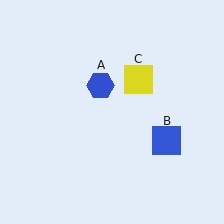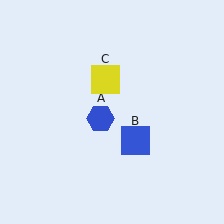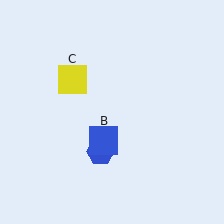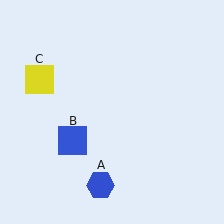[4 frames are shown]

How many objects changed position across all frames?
3 objects changed position: blue hexagon (object A), blue square (object B), yellow square (object C).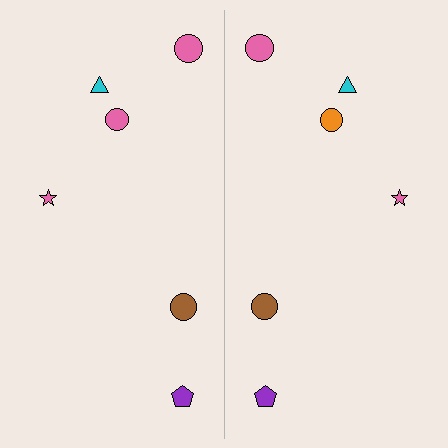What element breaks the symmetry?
The orange circle on the right side breaks the symmetry — its mirror counterpart is pink.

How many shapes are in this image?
There are 12 shapes in this image.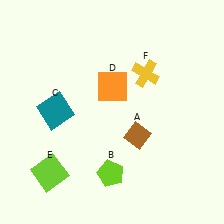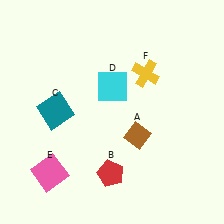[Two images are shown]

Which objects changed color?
B changed from lime to red. D changed from orange to cyan. E changed from lime to pink.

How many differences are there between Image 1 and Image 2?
There are 3 differences between the two images.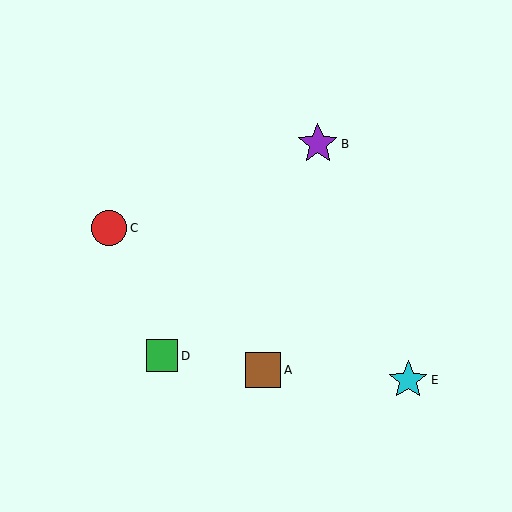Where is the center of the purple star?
The center of the purple star is at (318, 144).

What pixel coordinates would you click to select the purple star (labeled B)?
Click at (318, 144) to select the purple star B.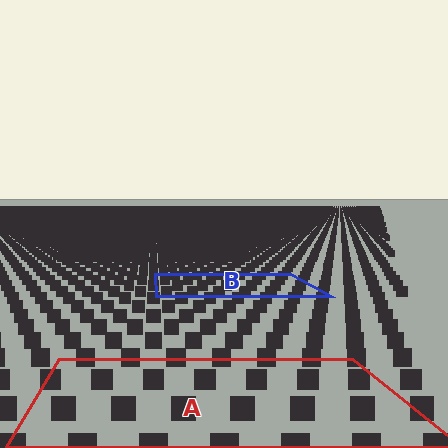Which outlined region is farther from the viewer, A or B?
Region B is farther from the viewer — the texture elements inside it appear smaller and more densely packed.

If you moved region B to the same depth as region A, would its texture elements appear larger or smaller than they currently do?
They would appear larger. At a closer depth, the same texture elements are projected at a bigger on-screen size.